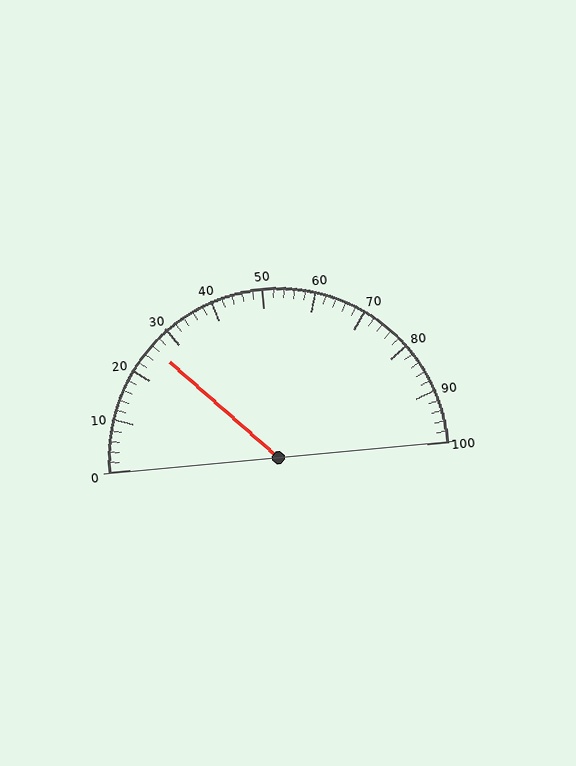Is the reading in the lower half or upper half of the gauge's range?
The reading is in the lower half of the range (0 to 100).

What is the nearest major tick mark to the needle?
The nearest major tick mark is 30.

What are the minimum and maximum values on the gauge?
The gauge ranges from 0 to 100.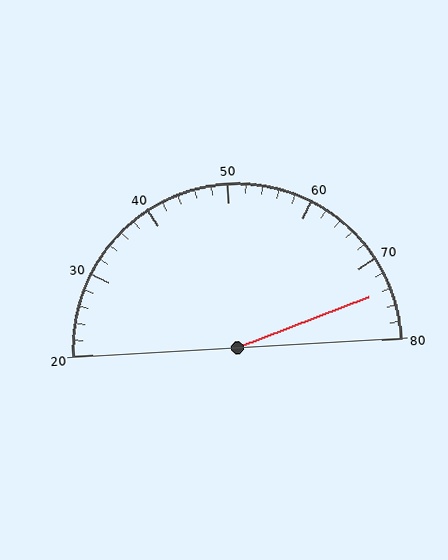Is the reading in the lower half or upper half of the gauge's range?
The reading is in the upper half of the range (20 to 80).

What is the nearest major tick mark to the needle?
The nearest major tick mark is 70.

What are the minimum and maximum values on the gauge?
The gauge ranges from 20 to 80.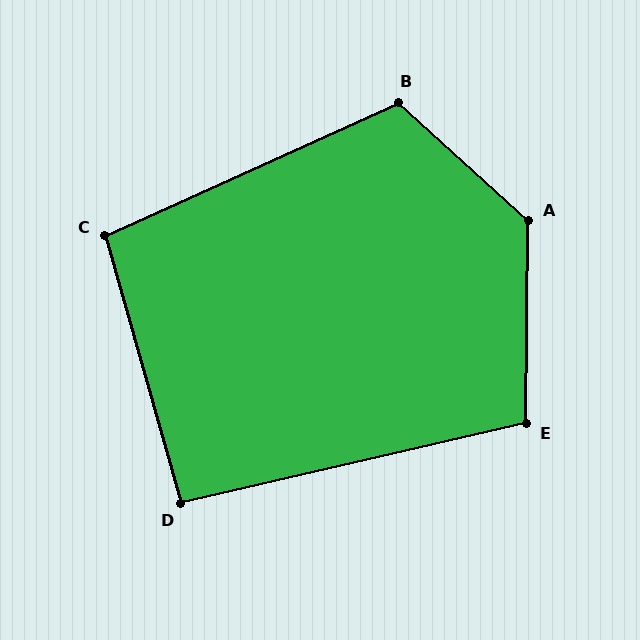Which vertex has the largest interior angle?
A, at approximately 132 degrees.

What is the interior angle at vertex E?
Approximately 104 degrees (obtuse).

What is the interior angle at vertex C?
Approximately 99 degrees (obtuse).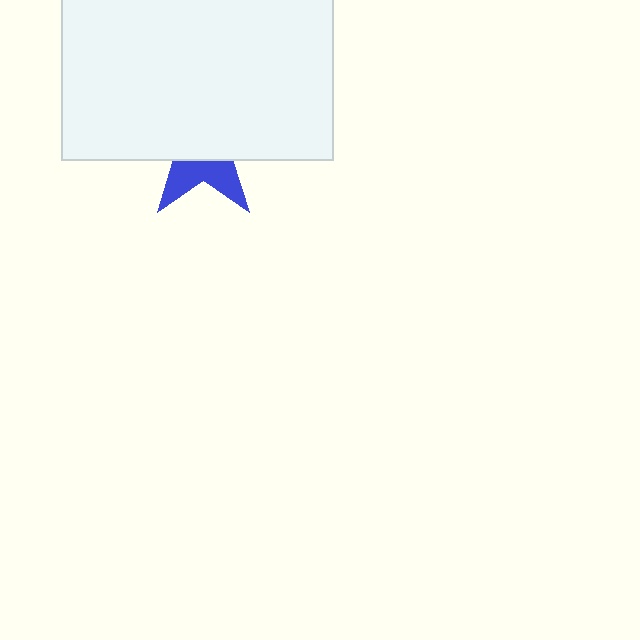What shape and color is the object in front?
The object in front is a white rectangle.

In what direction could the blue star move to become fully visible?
The blue star could move down. That would shift it out from behind the white rectangle entirely.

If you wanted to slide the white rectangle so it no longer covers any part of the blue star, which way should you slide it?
Slide it up — that is the most direct way to separate the two shapes.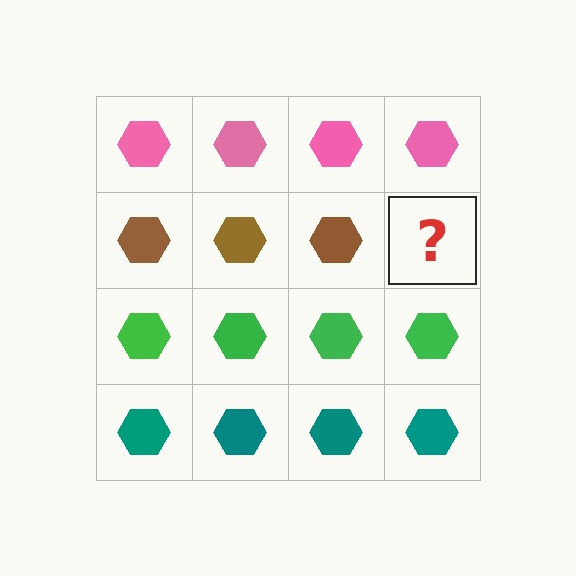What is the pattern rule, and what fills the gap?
The rule is that each row has a consistent color. The gap should be filled with a brown hexagon.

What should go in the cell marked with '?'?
The missing cell should contain a brown hexagon.